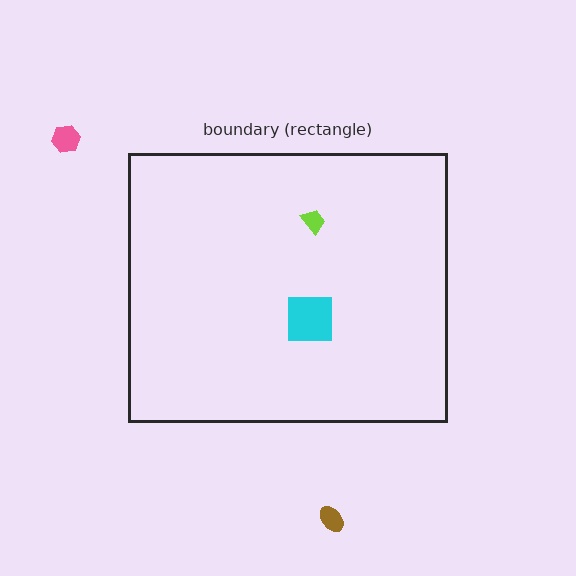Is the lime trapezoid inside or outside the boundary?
Inside.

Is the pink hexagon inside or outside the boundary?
Outside.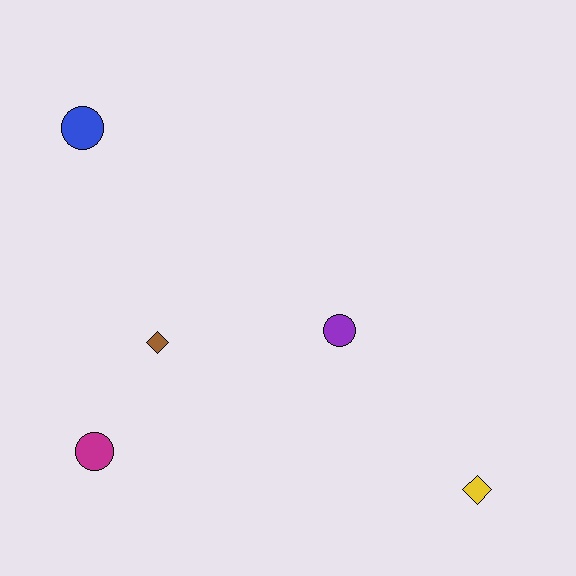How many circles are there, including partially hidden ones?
There are 3 circles.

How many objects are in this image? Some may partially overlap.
There are 5 objects.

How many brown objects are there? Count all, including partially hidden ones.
There is 1 brown object.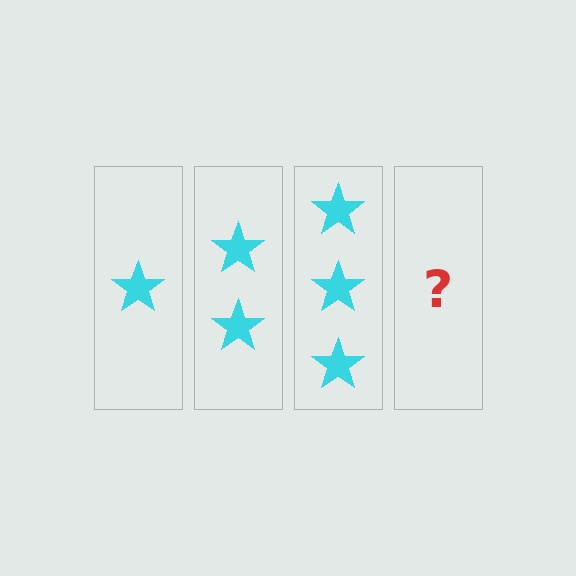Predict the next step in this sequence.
The next step is 4 stars.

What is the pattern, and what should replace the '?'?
The pattern is that each step adds one more star. The '?' should be 4 stars.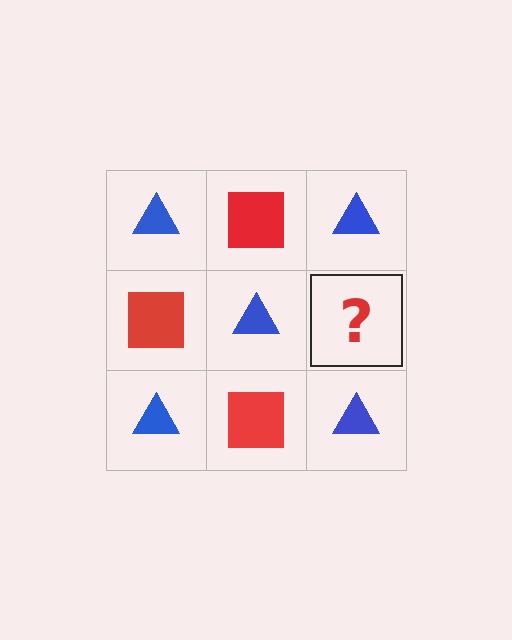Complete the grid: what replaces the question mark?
The question mark should be replaced with a red square.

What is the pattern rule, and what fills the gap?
The rule is that it alternates blue triangle and red square in a checkerboard pattern. The gap should be filled with a red square.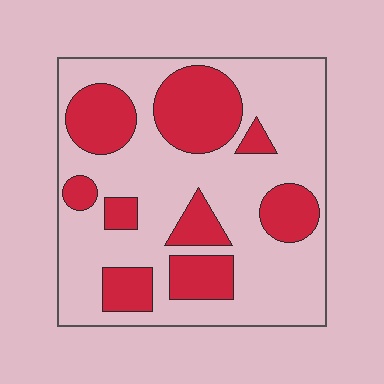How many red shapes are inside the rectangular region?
9.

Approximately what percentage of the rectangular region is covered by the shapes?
Approximately 30%.